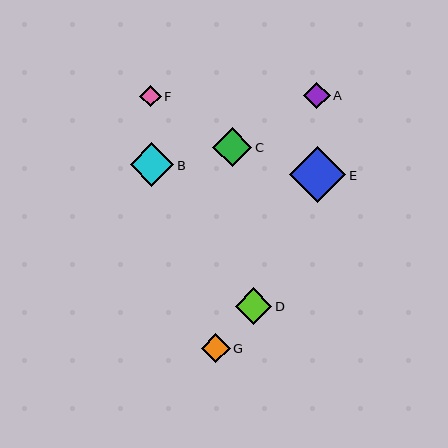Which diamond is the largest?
Diamond E is the largest with a size of approximately 56 pixels.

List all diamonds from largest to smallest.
From largest to smallest: E, B, C, D, G, A, F.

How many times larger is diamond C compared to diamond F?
Diamond C is approximately 1.8 times the size of diamond F.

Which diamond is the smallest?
Diamond F is the smallest with a size of approximately 22 pixels.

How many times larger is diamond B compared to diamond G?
Diamond B is approximately 1.5 times the size of diamond G.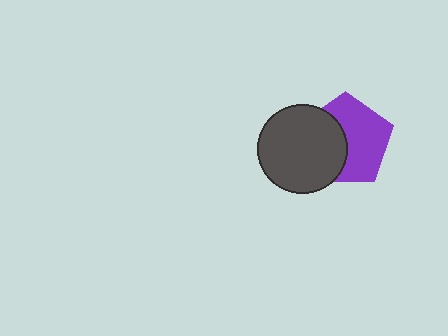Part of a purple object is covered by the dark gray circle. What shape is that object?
It is a pentagon.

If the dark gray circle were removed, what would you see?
You would see the complete purple pentagon.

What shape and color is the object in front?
The object in front is a dark gray circle.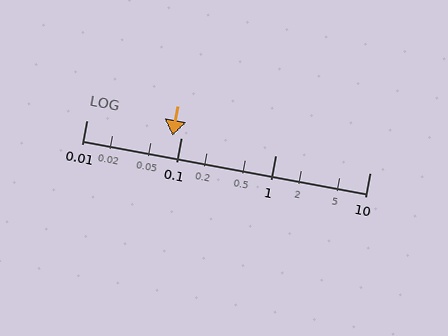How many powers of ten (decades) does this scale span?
The scale spans 3 decades, from 0.01 to 10.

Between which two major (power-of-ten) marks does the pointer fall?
The pointer is between 0.01 and 0.1.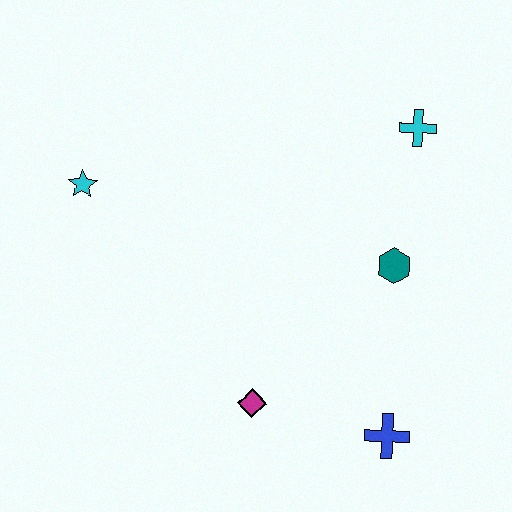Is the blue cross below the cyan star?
Yes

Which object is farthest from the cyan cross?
The cyan star is farthest from the cyan cross.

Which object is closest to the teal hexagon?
The cyan cross is closest to the teal hexagon.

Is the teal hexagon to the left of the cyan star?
No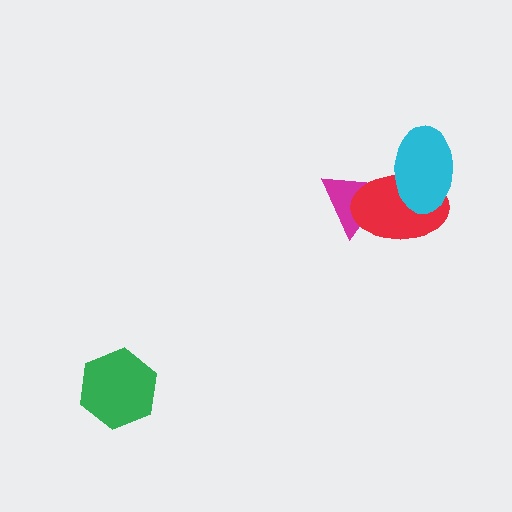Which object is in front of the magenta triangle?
The red ellipse is in front of the magenta triangle.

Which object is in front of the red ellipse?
The cyan ellipse is in front of the red ellipse.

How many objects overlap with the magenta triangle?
1 object overlaps with the magenta triangle.